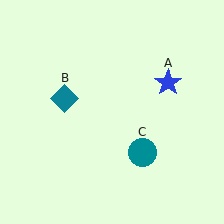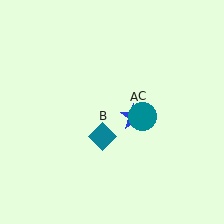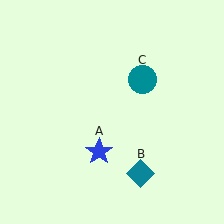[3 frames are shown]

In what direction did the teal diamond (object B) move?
The teal diamond (object B) moved down and to the right.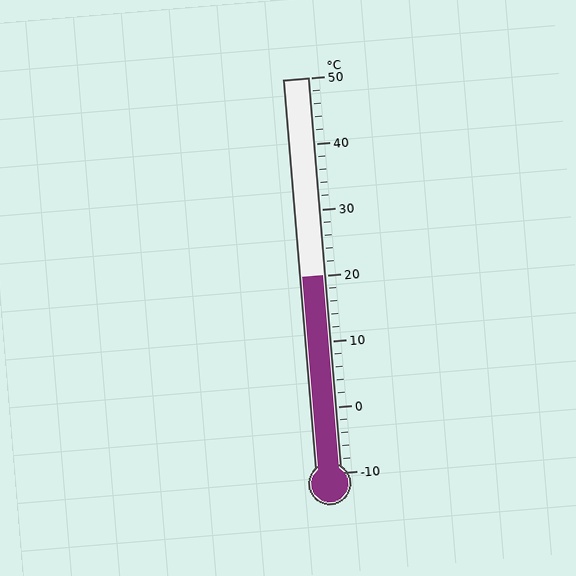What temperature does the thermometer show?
The thermometer shows approximately 20°C.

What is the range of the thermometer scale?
The thermometer scale ranges from -10°C to 50°C.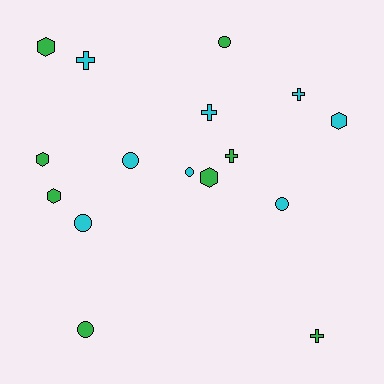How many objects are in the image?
There are 16 objects.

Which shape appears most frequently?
Circle, with 6 objects.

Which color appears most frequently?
Green, with 8 objects.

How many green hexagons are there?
There are 4 green hexagons.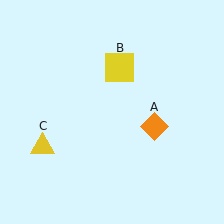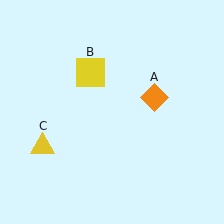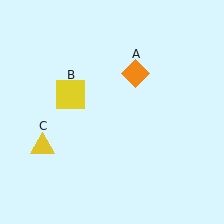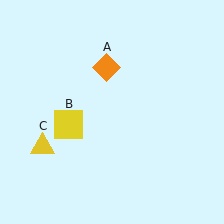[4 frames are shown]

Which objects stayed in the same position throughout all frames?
Yellow triangle (object C) remained stationary.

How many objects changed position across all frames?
2 objects changed position: orange diamond (object A), yellow square (object B).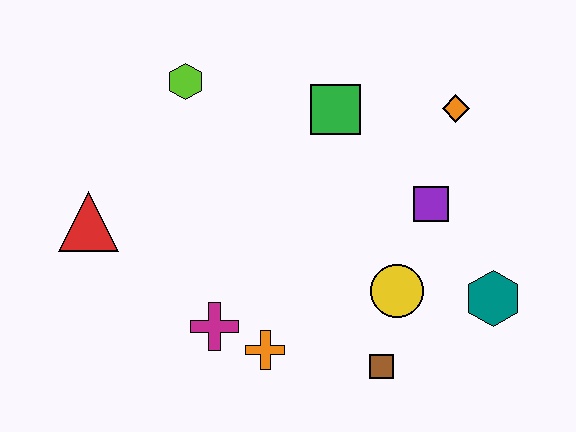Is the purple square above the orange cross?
Yes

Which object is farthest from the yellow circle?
The red triangle is farthest from the yellow circle.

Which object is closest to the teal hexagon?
The yellow circle is closest to the teal hexagon.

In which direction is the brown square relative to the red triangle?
The brown square is to the right of the red triangle.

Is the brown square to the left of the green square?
No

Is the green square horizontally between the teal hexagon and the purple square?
No